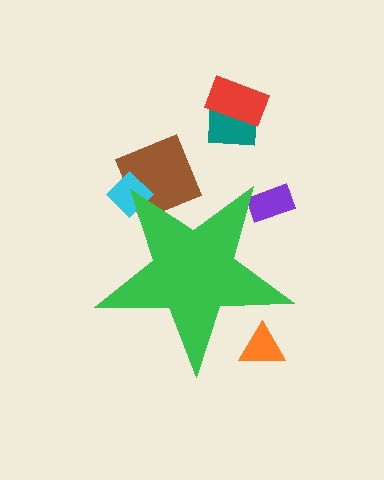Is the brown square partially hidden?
Yes, the brown square is partially hidden behind the green star.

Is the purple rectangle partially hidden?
Yes, the purple rectangle is partially hidden behind the green star.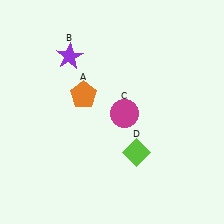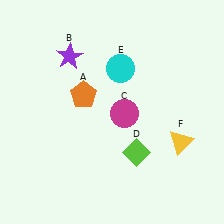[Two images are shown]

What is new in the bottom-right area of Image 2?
A yellow triangle (F) was added in the bottom-right area of Image 2.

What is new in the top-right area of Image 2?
A cyan circle (E) was added in the top-right area of Image 2.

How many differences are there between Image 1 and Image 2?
There are 2 differences between the two images.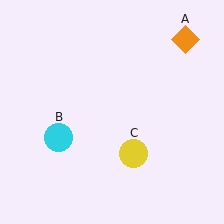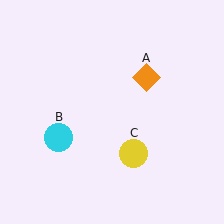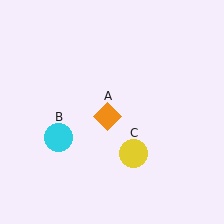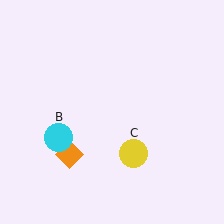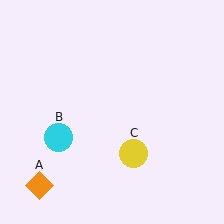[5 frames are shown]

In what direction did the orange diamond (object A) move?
The orange diamond (object A) moved down and to the left.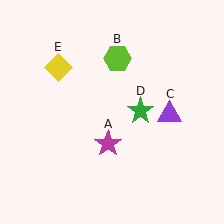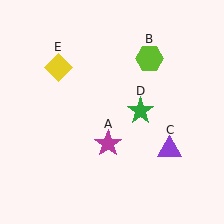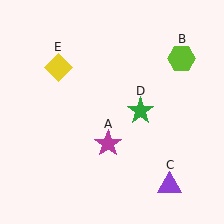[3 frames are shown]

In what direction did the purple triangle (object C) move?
The purple triangle (object C) moved down.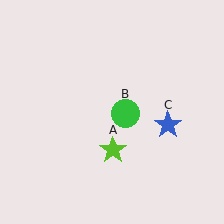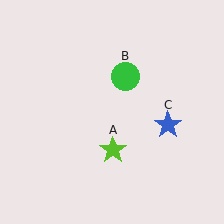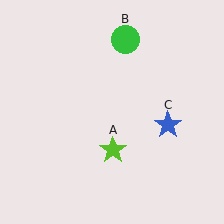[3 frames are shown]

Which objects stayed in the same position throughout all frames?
Lime star (object A) and blue star (object C) remained stationary.